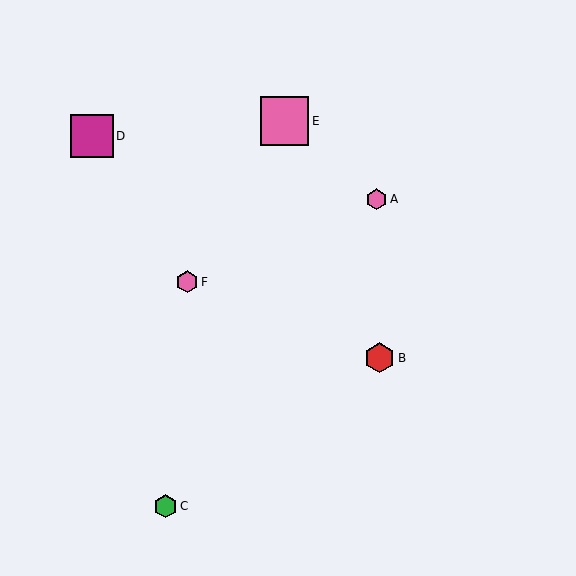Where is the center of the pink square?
The center of the pink square is at (285, 121).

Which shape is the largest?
The pink square (labeled E) is the largest.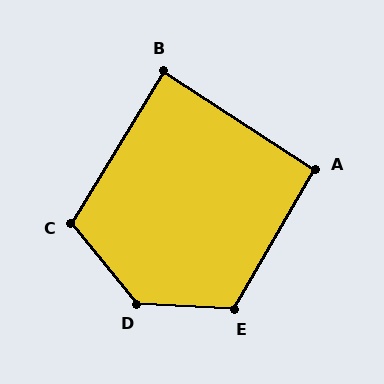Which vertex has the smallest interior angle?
B, at approximately 88 degrees.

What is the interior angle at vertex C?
Approximately 110 degrees (obtuse).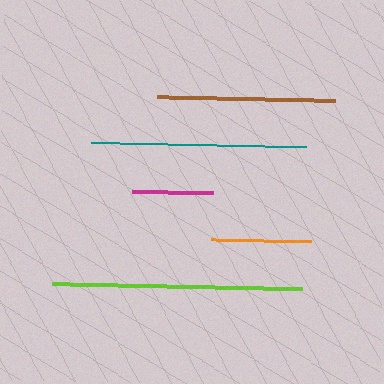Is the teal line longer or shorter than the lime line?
The lime line is longer than the teal line.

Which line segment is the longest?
The lime line is the longest at approximately 250 pixels.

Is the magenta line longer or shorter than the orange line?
The orange line is longer than the magenta line.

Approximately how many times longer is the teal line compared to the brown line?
The teal line is approximately 1.2 times the length of the brown line.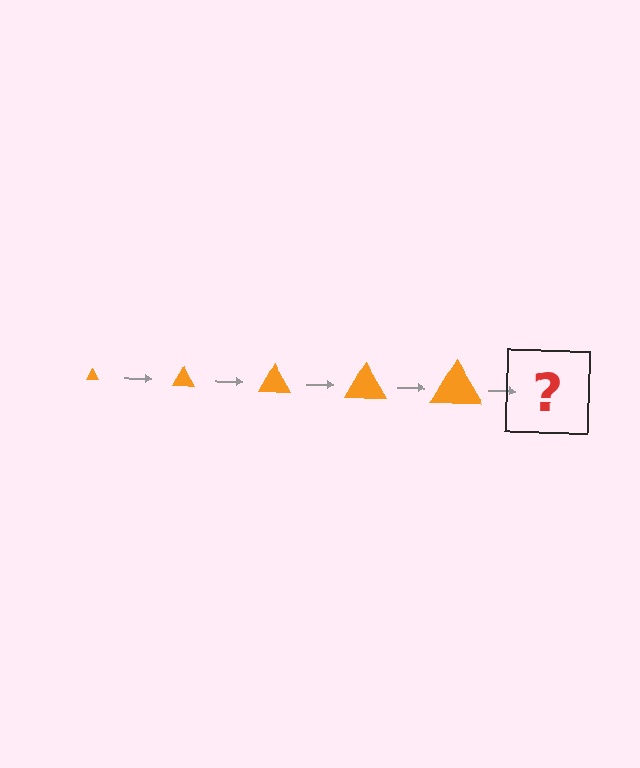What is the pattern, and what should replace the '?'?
The pattern is that the triangle gets progressively larger each step. The '?' should be an orange triangle, larger than the previous one.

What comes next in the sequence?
The next element should be an orange triangle, larger than the previous one.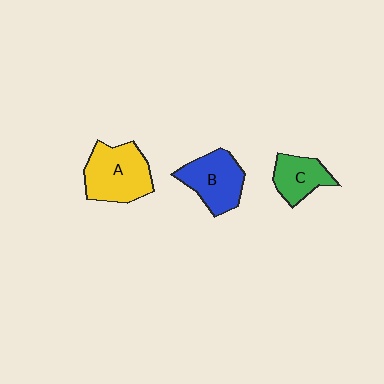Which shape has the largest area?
Shape A (yellow).